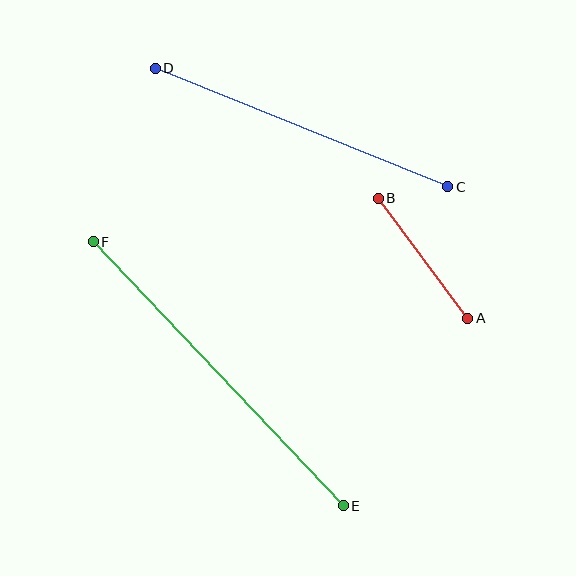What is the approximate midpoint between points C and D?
The midpoint is at approximately (301, 128) pixels.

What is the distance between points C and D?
The distance is approximately 316 pixels.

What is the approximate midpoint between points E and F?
The midpoint is at approximately (218, 374) pixels.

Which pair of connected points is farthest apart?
Points E and F are farthest apart.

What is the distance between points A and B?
The distance is approximately 150 pixels.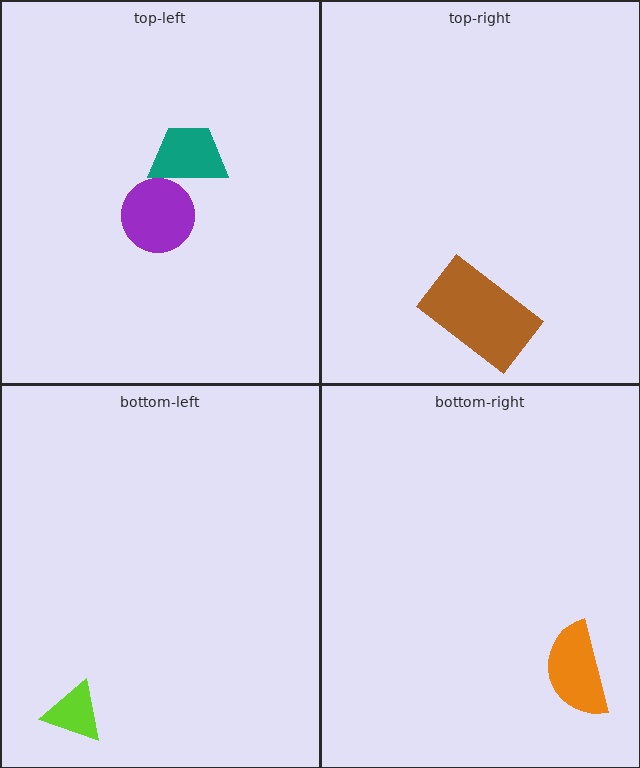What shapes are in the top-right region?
The brown rectangle.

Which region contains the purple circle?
The top-left region.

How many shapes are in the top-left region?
2.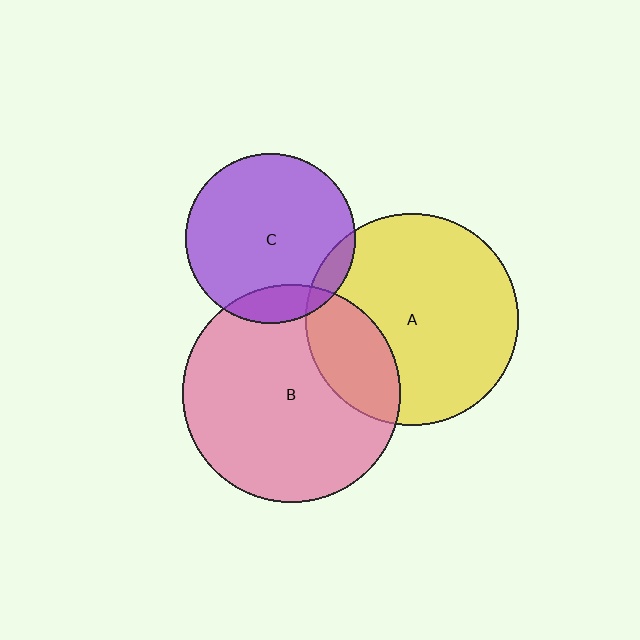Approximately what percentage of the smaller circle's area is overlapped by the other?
Approximately 10%.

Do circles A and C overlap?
Yes.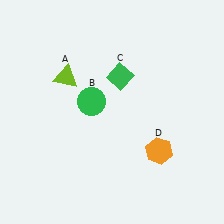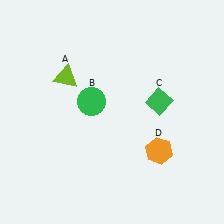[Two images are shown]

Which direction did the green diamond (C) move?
The green diamond (C) moved right.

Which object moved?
The green diamond (C) moved right.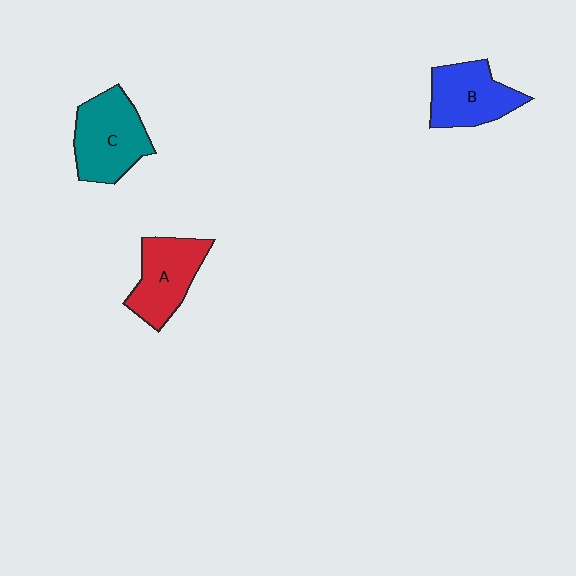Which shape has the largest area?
Shape C (teal).